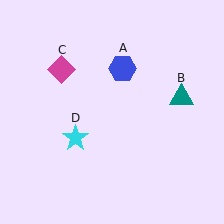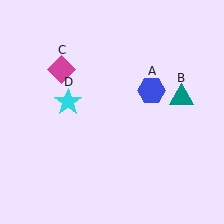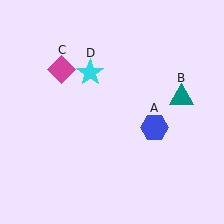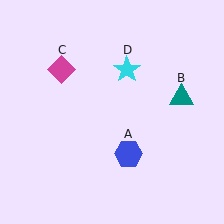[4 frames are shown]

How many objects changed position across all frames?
2 objects changed position: blue hexagon (object A), cyan star (object D).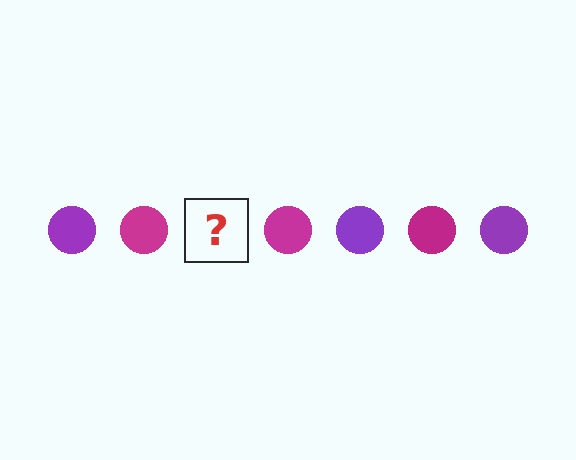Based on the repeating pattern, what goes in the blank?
The blank should be a purple circle.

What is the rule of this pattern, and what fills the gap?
The rule is that the pattern cycles through purple, magenta circles. The gap should be filled with a purple circle.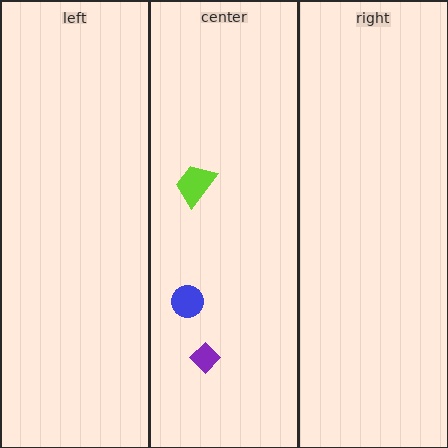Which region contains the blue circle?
The center region.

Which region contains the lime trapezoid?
The center region.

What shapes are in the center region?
The purple diamond, the lime trapezoid, the blue circle.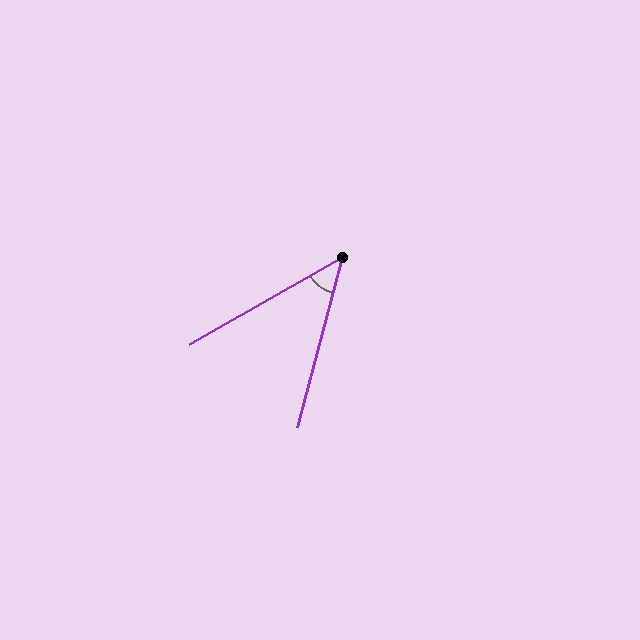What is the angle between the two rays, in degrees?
Approximately 45 degrees.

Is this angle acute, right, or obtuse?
It is acute.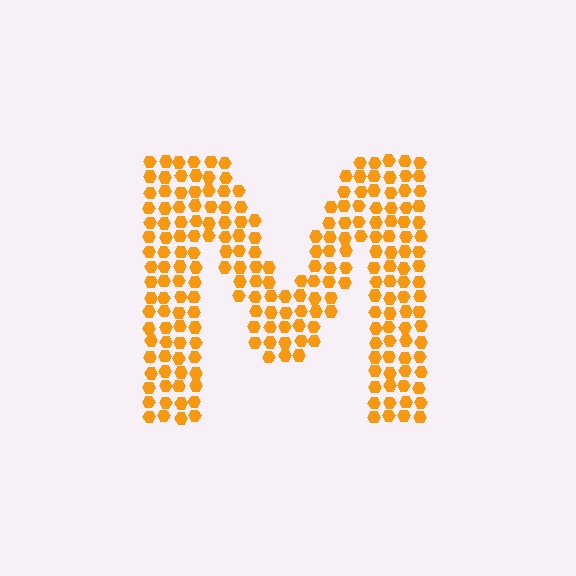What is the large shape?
The large shape is the letter M.